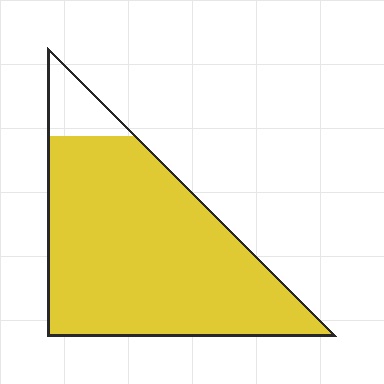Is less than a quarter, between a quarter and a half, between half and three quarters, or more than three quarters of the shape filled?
More than three quarters.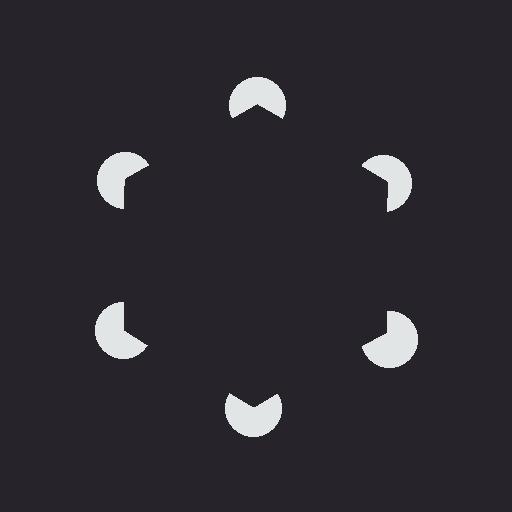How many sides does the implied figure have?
6 sides.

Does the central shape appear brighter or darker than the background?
It typically appears slightly darker than the background, even though no actual brightness change is drawn.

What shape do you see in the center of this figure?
An illusory hexagon — its edges are inferred from the aligned wedge cuts in the pac-man discs, not physically drawn.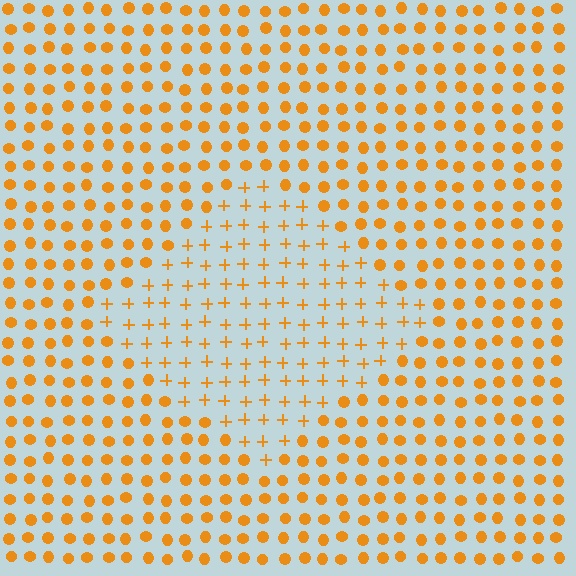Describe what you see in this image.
The image is filled with small orange elements arranged in a uniform grid. A diamond-shaped region contains plus signs, while the surrounding area contains circles. The boundary is defined purely by the change in element shape.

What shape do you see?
I see a diamond.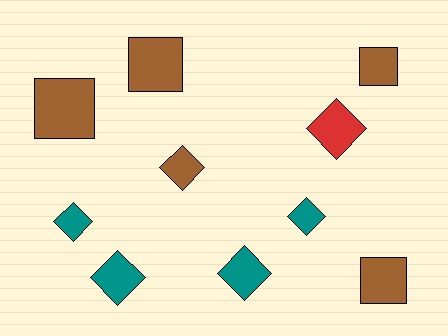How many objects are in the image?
There are 10 objects.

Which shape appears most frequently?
Diamond, with 6 objects.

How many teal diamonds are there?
There are 4 teal diamonds.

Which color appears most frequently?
Brown, with 5 objects.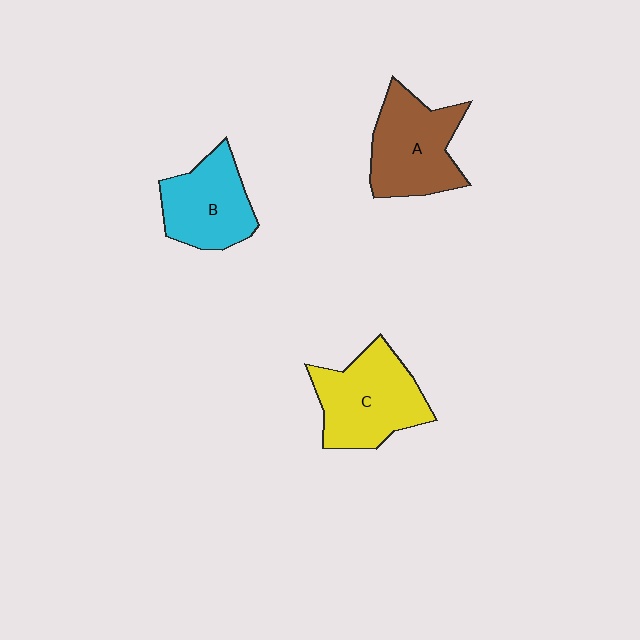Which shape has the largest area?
Shape C (yellow).